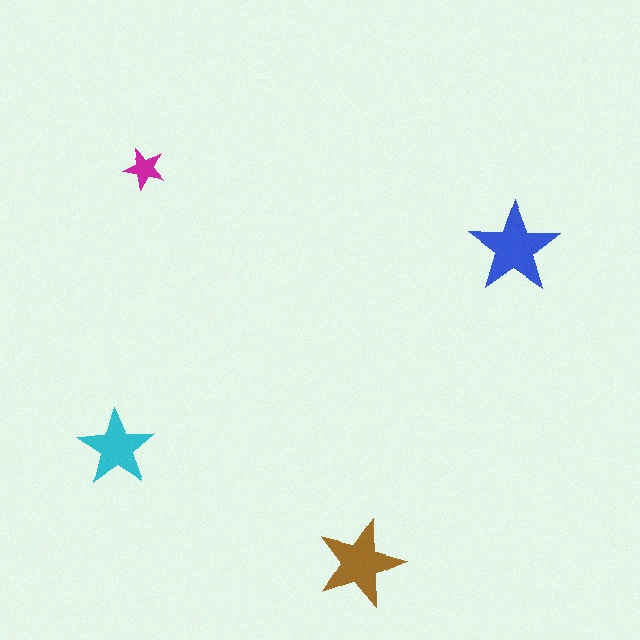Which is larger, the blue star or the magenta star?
The blue one.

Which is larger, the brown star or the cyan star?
The brown one.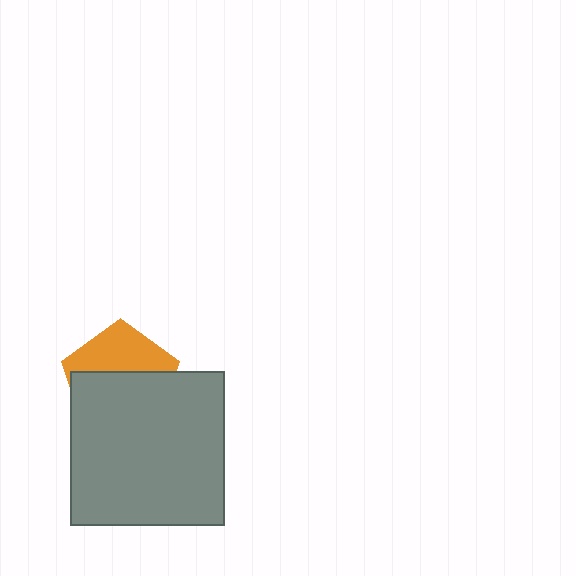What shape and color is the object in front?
The object in front is a gray square.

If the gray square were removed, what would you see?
You would see the complete orange pentagon.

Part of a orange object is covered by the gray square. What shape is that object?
It is a pentagon.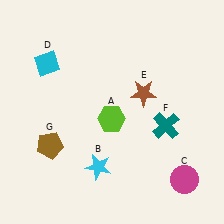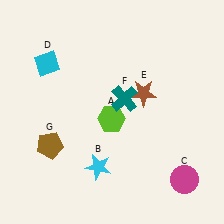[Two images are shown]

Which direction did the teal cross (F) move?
The teal cross (F) moved left.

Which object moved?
The teal cross (F) moved left.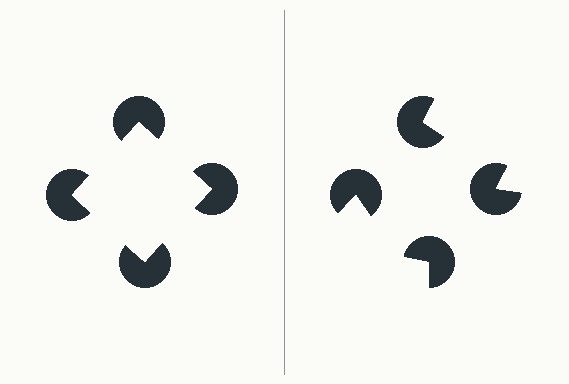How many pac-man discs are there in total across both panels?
8 — 4 on each side.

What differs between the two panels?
The pac-man discs are positioned identically on both sides; only the wedge orientations differ. On the left they align to a square; on the right they are misaligned.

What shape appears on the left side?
An illusory square.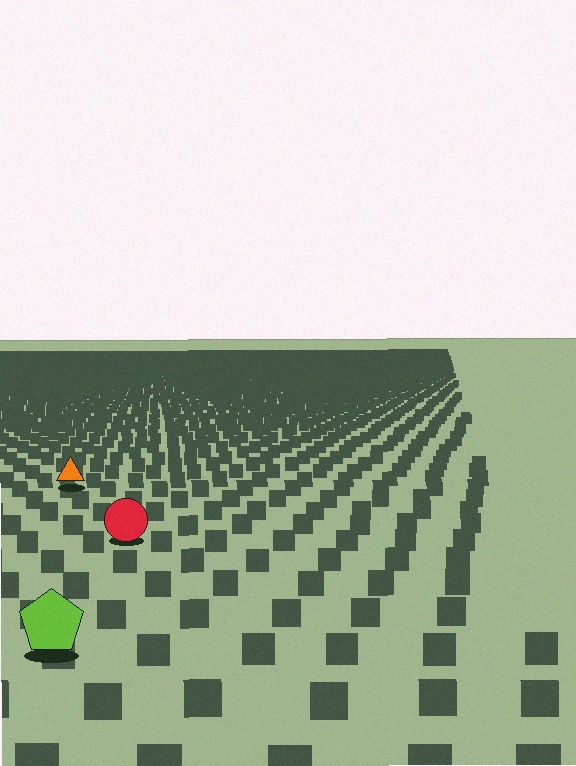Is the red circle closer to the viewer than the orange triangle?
Yes. The red circle is closer — you can tell from the texture gradient: the ground texture is coarser near it.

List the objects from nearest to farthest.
From nearest to farthest: the lime pentagon, the red circle, the orange triangle.